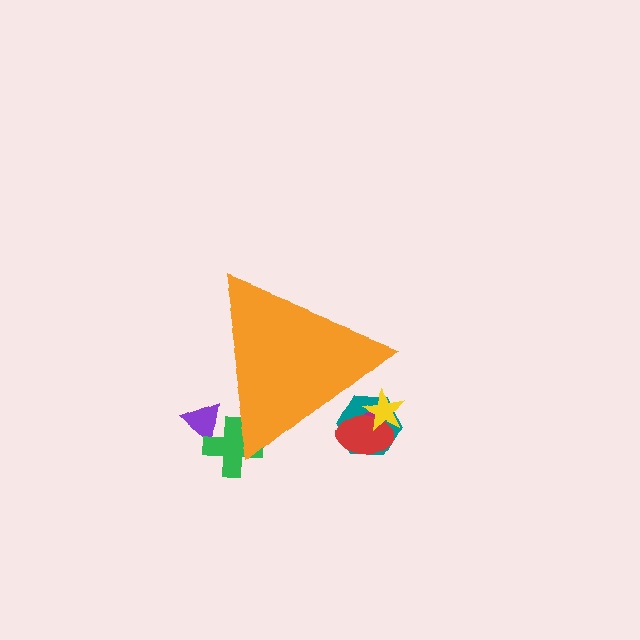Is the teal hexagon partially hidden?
Yes, the teal hexagon is partially hidden behind the orange triangle.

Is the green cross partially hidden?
Yes, the green cross is partially hidden behind the orange triangle.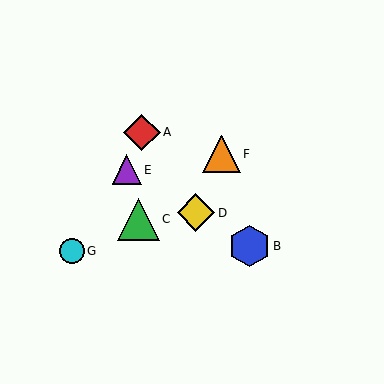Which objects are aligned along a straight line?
Objects B, D, E are aligned along a straight line.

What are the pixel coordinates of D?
Object D is at (196, 213).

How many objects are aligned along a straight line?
3 objects (B, D, E) are aligned along a straight line.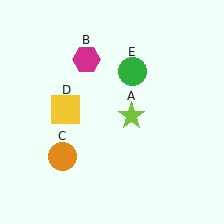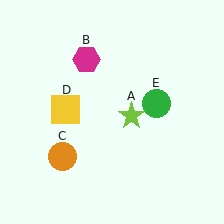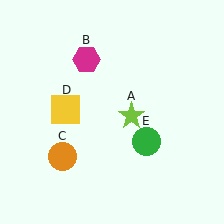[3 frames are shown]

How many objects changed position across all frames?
1 object changed position: green circle (object E).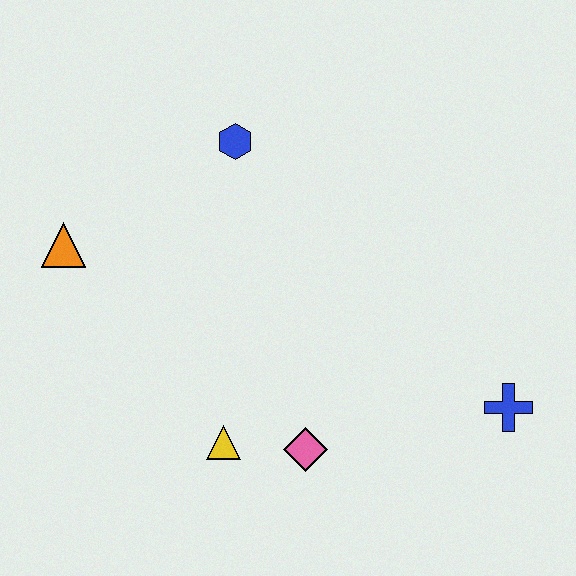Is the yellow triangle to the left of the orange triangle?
No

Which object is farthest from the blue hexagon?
The blue cross is farthest from the blue hexagon.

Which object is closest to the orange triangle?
The blue hexagon is closest to the orange triangle.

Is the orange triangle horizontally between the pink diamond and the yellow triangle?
No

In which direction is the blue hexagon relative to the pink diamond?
The blue hexagon is above the pink diamond.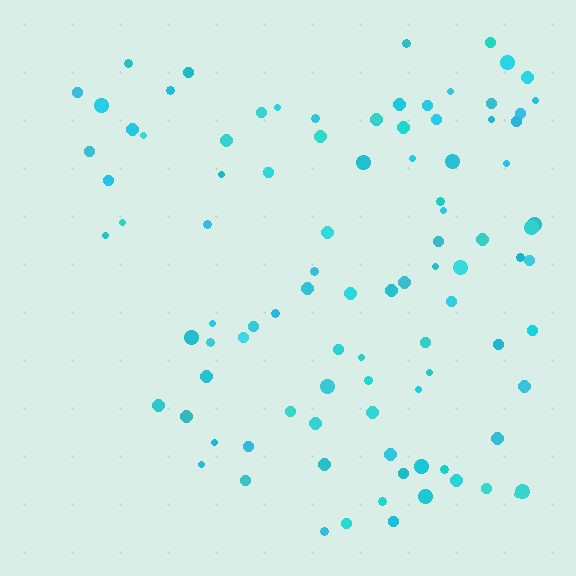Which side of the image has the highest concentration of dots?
The right.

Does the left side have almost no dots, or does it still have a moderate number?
Still a moderate number, just noticeably fewer than the right.